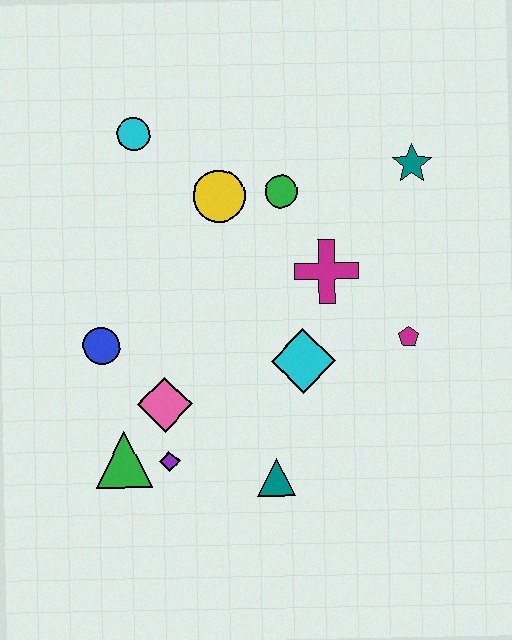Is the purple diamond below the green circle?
Yes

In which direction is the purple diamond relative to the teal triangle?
The purple diamond is to the left of the teal triangle.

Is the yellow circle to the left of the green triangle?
No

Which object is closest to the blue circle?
The pink diamond is closest to the blue circle.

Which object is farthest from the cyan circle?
The teal triangle is farthest from the cyan circle.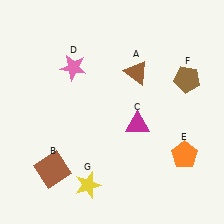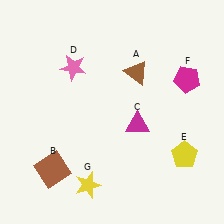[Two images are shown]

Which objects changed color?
E changed from orange to yellow. F changed from brown to magenta.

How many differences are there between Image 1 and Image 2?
There are 2 differences between the two images.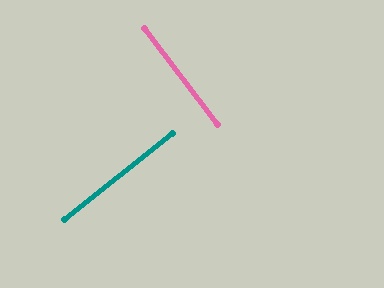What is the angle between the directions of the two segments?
Approximately 89 degrees.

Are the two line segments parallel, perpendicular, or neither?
Perpendicular — they meet at approximately 89°.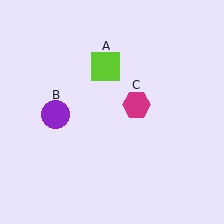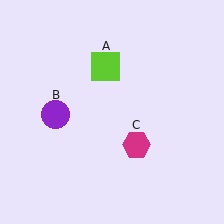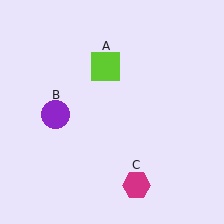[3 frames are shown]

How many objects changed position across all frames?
1 object changed position: magenta hexagon (object C).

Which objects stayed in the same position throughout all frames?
Lime square (object A) and purple circle (object B) remained stationary.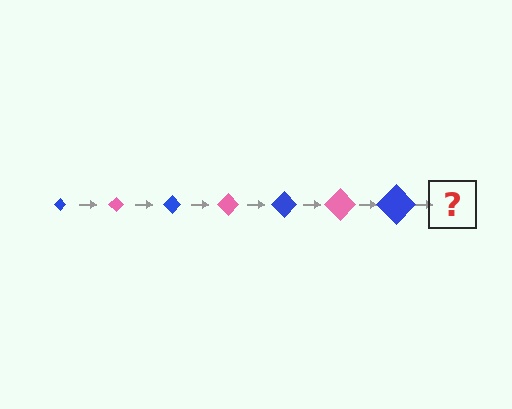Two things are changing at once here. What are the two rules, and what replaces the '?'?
The two rules are that the diamond grows larger each step and the color cycles through blue and pink. The '?' should be a pink diamond, larger than the previous one.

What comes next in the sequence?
The next element should be a pink diamond, larger than the previous one.